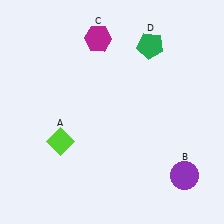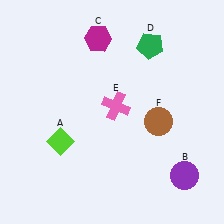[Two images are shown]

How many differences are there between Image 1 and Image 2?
There are 2 differences between the two images.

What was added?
A pink cross (E), a brown circle (F) were added in Image 2.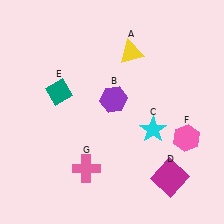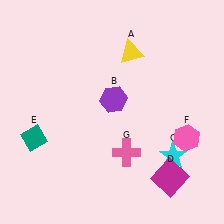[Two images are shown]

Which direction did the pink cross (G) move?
The pink cross (G) moved right.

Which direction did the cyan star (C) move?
The cyan star (C) moved down.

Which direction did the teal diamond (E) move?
The teal diamond (E) moved down.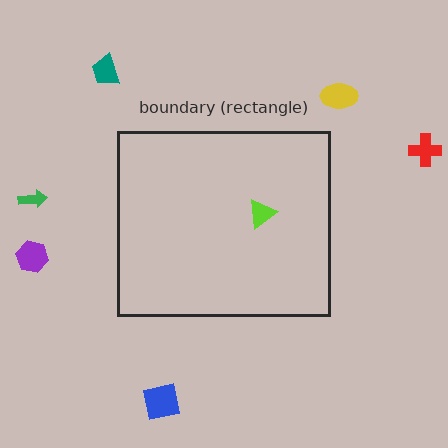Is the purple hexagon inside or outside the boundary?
Outside.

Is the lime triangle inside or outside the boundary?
Inside.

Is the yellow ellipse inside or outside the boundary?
Outside.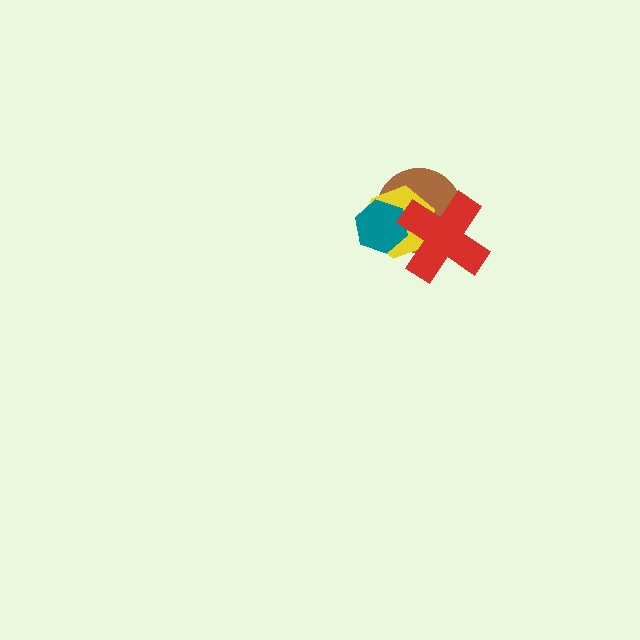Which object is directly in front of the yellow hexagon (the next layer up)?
The teal hexagon is directly in front of the yellow hexagon.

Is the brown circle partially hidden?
Yes, it is partially covered by another shape.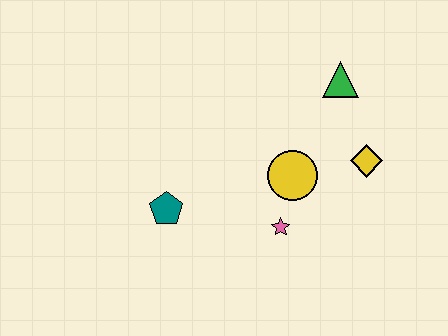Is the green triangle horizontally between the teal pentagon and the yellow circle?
No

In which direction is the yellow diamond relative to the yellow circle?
The yellow diamond is to the right of the yellow circle.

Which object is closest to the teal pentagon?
The pink star is closest to the teal pentagon.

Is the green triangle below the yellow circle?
No